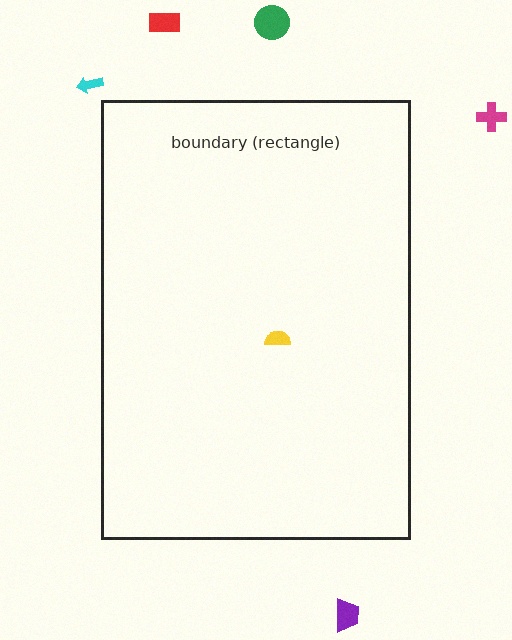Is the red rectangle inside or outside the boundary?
Outside.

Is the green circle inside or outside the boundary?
Outside.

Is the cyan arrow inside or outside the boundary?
Outside.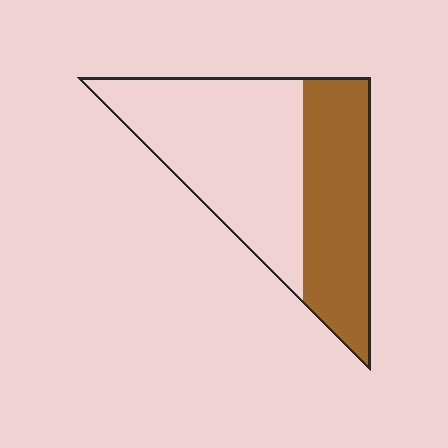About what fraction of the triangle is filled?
About two fifths (2/5).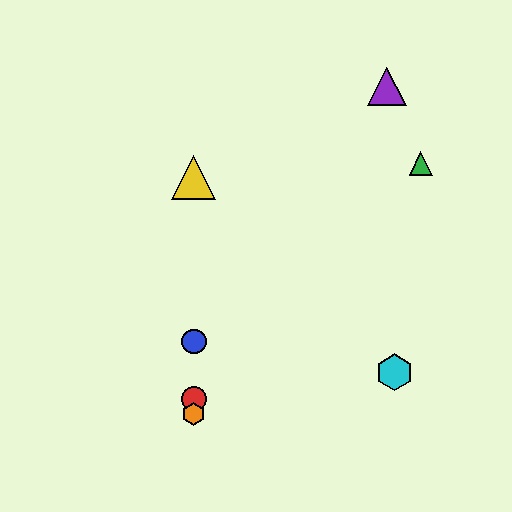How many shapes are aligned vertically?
4 shapes (the red circle, the blue circle, the yellow triangle, the orange hexagon) are aligned vertically.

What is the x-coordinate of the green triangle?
The green triangle is at x≈421.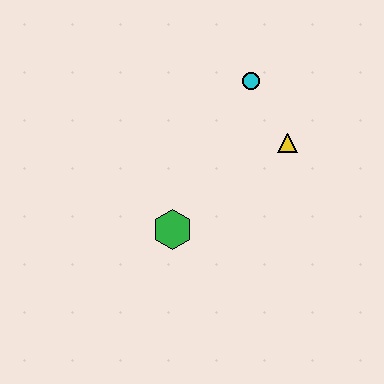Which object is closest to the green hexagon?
The yellow triangle is closest to the green hexagon.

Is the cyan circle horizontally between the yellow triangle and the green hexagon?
Yes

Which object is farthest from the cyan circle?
The green hexagon is farthest from the cyan circle.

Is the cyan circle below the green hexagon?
No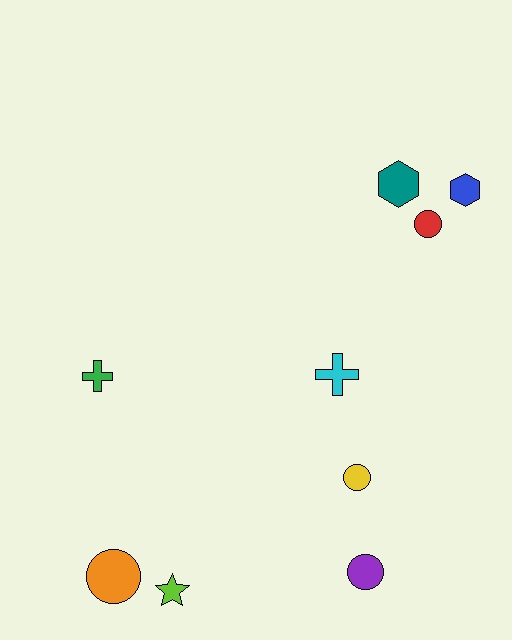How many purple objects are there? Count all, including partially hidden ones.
There is 1 purple object.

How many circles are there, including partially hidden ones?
There are 4 circles.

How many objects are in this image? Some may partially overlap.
There are 9 objects.